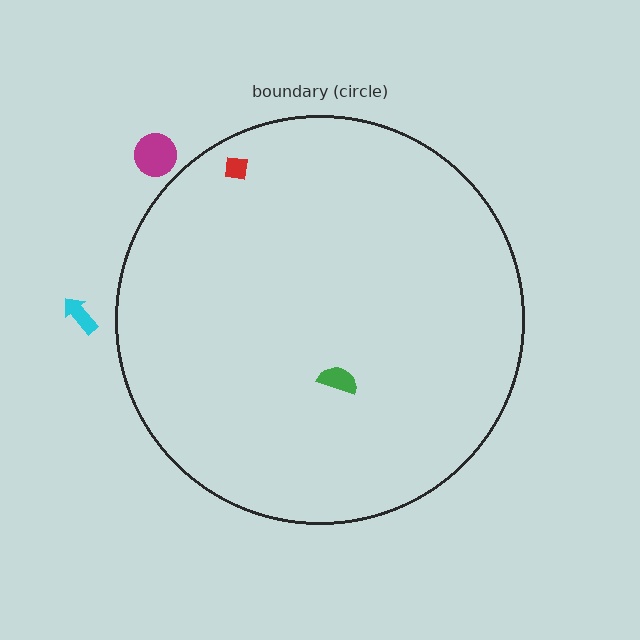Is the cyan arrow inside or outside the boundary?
Outside.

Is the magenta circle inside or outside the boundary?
Outside.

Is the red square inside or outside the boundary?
Inside.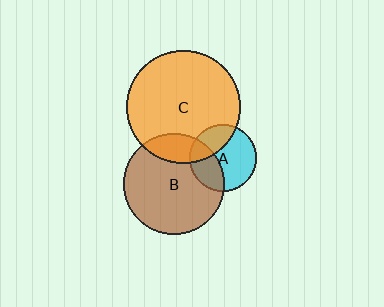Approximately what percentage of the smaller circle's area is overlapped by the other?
Approximately 30%.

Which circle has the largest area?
Circle C (orange).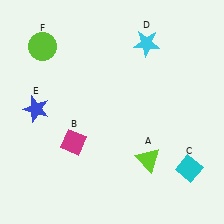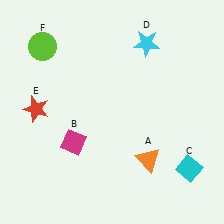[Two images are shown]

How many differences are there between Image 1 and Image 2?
There are 2 differences between the two images.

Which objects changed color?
A changed from lime to orange. E changed from blue to red.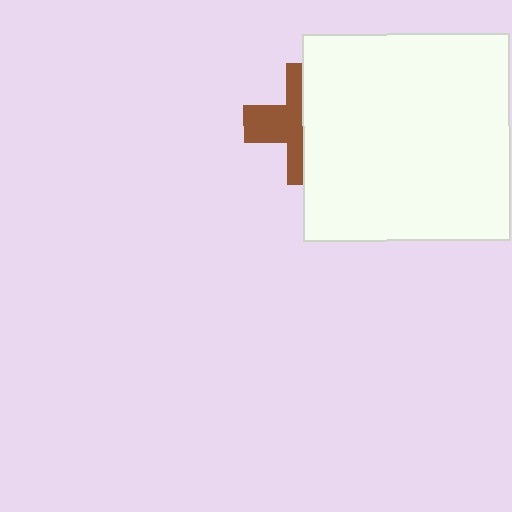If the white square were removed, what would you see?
You would see the complete brown cross.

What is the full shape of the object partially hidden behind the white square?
The partially hidden object is a brown cross.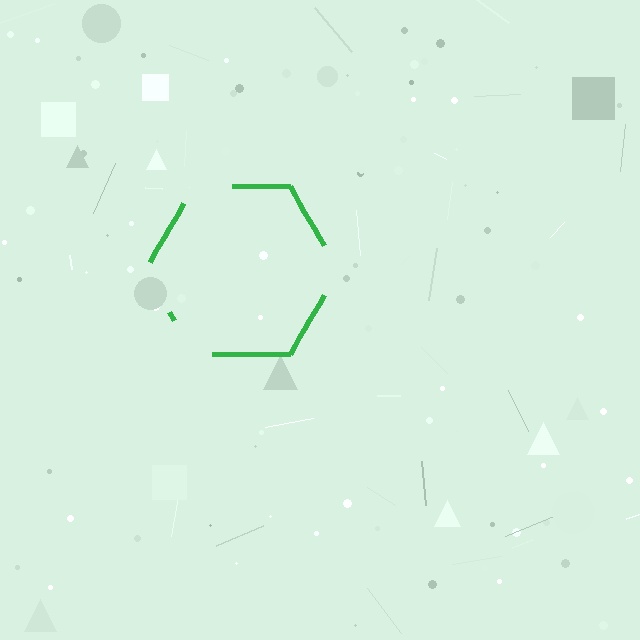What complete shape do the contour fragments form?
The contour fragments form a hexagon.